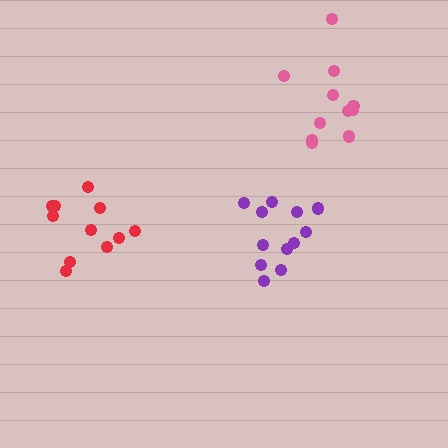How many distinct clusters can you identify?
There are 3 distinct clusters.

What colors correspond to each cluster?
The clusters are colored: purple, red, pink.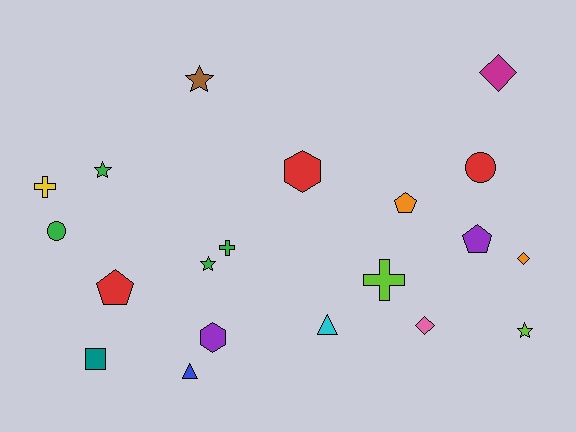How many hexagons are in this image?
There are 2 hexagons.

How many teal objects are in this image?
There is 1 teal object.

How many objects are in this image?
There are 20 objects.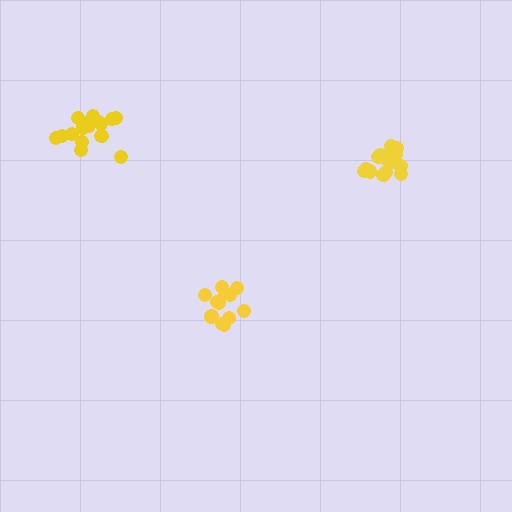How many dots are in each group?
Group 1: 16 dots, Group 2: 12 dots, Group 3: 17 dots (45 total).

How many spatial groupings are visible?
There are 3 spatial groupings.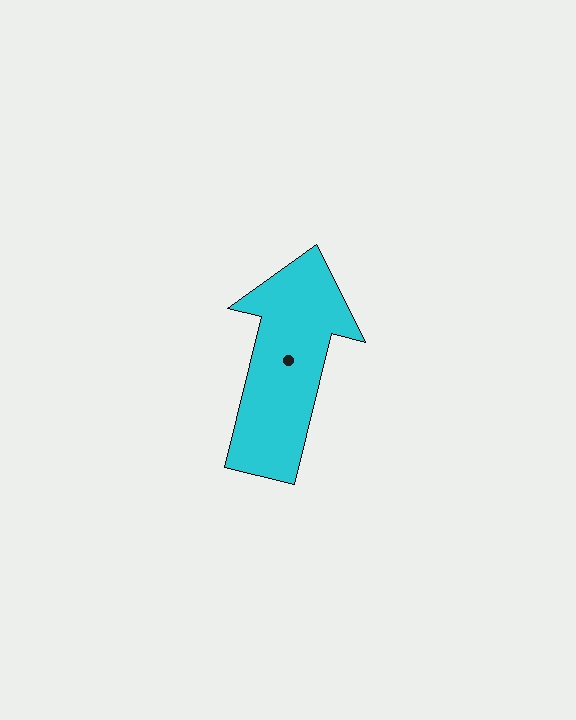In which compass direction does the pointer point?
North.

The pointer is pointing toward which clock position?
Roughly 12 o'clock.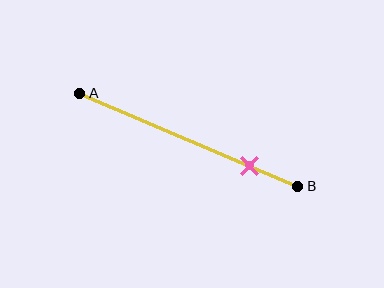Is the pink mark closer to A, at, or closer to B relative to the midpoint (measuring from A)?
The pink mark is closer to point B than the midpoint of segment AB.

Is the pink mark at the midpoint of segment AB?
No, the mark is at about 80% from A, not at the 50% midpoint.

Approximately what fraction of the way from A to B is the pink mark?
The pink mark is approximately 80% of the way from A to B.